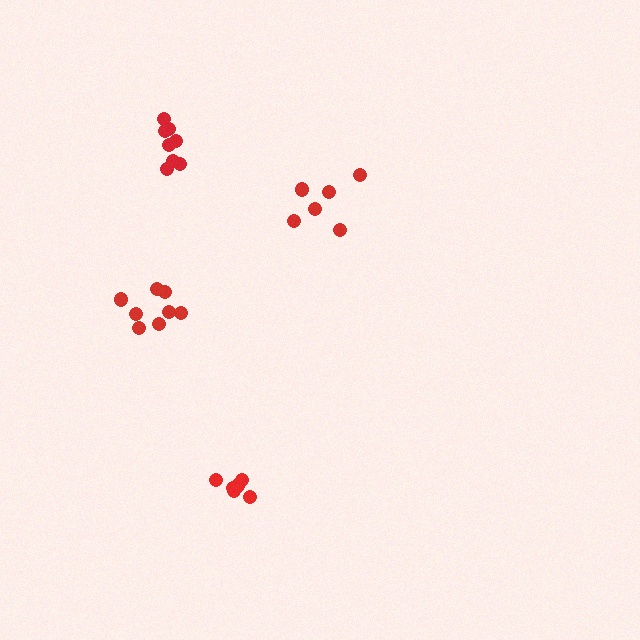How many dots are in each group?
Group 1: 6 dots, Group 2: 8 dots, Group 3: 8 dots, Group 4: 6 dots (28 total).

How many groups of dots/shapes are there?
There are 4 groups.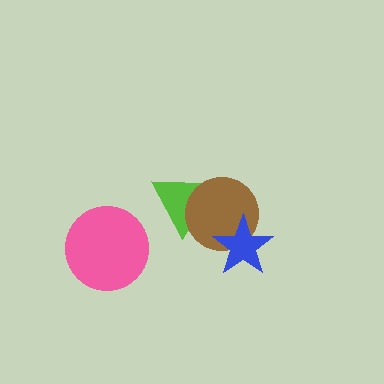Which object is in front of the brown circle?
The blue star is in front of the brown circle.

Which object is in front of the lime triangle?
The brown circle is in front of the lime triangle.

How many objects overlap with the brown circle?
2 objects overlap with the brown circle.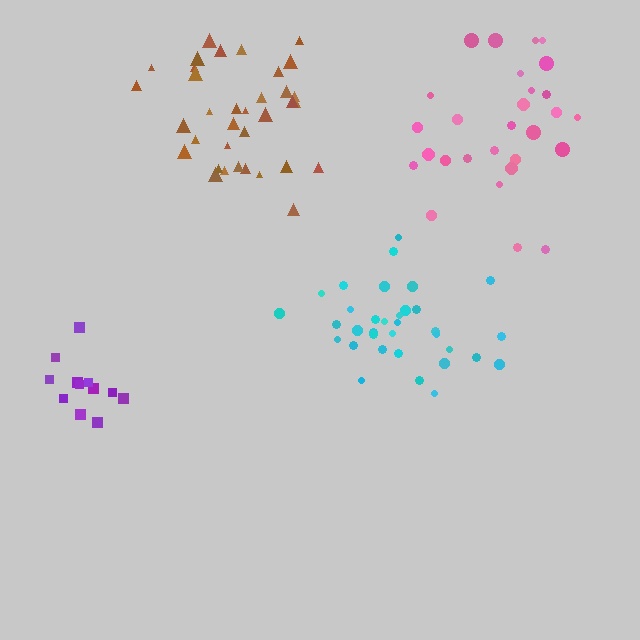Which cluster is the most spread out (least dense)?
Pink.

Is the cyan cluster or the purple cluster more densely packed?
Purple.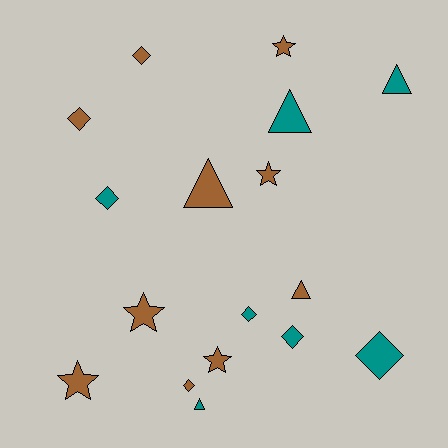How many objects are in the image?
There are 17 objects.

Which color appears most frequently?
Brown, with 10 objects.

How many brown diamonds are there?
There are 3 brown diamonds.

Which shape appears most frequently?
Diamond, with 7 objects.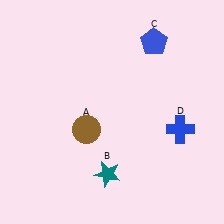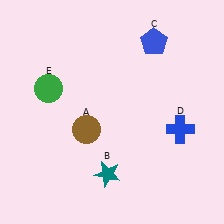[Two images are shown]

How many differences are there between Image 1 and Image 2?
There is 1 difference between the two images.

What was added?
A green circle (E) was added in Image 2.